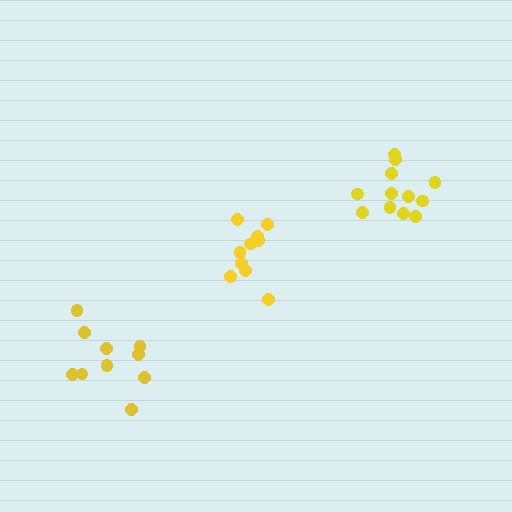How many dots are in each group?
Group 1: 10 dots, Group 2: 12 dots, Group 3: 10 dots (32 total).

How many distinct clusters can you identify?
There are 3 distinct clusters.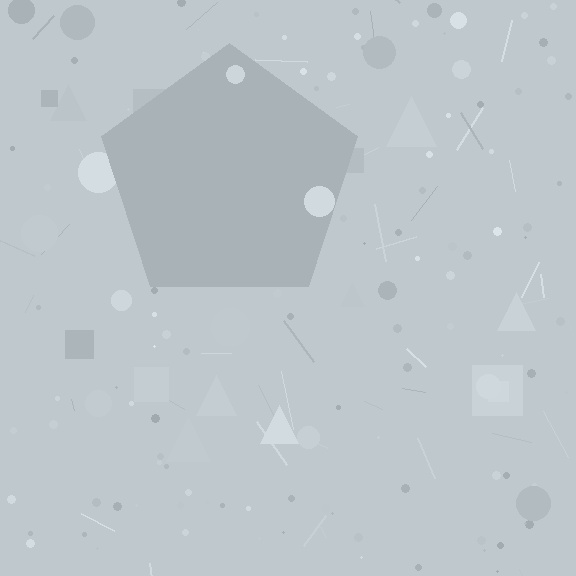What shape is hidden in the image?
A pentagon is hidden in the image.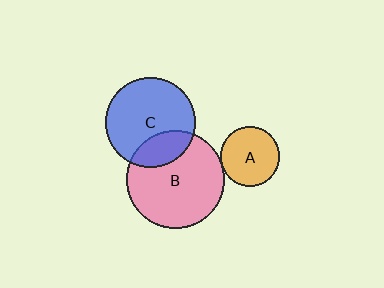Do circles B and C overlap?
Yes.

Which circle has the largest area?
Circle B (pink).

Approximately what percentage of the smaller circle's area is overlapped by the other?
Approximately 25%.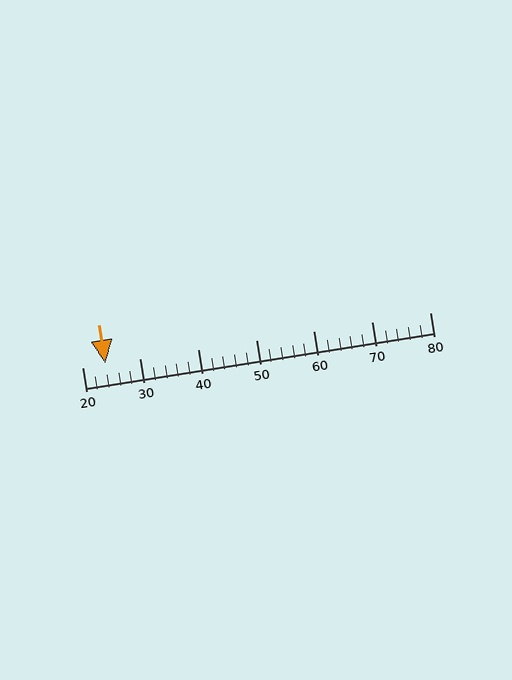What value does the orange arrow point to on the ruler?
The orange arrow points to approximately 24.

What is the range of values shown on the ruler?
The ruler shows values from 20 to 80.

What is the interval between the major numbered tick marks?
The major tick marks are spaced 10 units apart.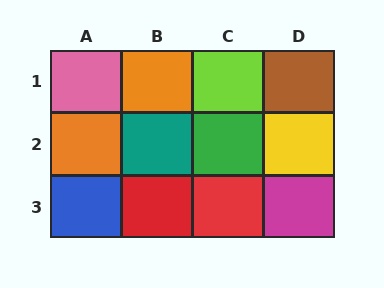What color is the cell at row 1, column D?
Brown.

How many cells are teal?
1 cell is teal.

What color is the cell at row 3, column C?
Red.